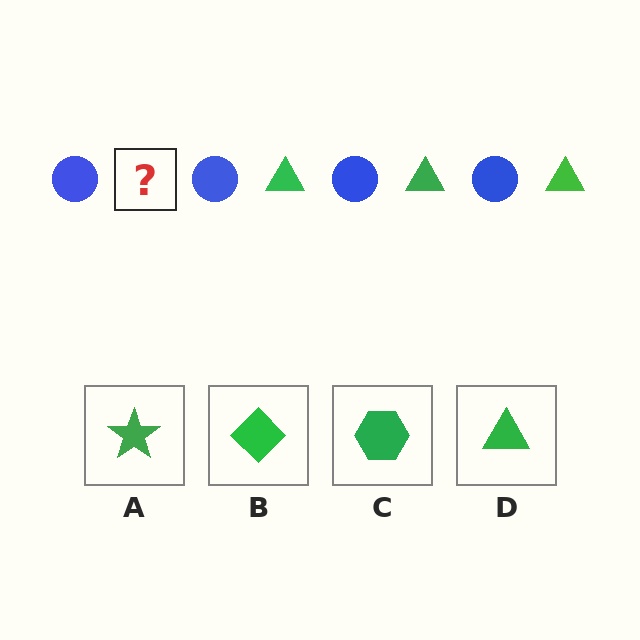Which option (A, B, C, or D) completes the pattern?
D.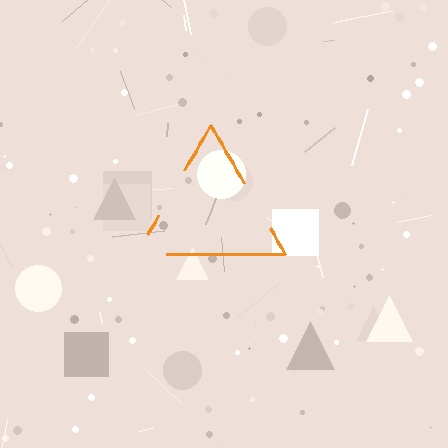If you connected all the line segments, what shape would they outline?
They would outline a triangle.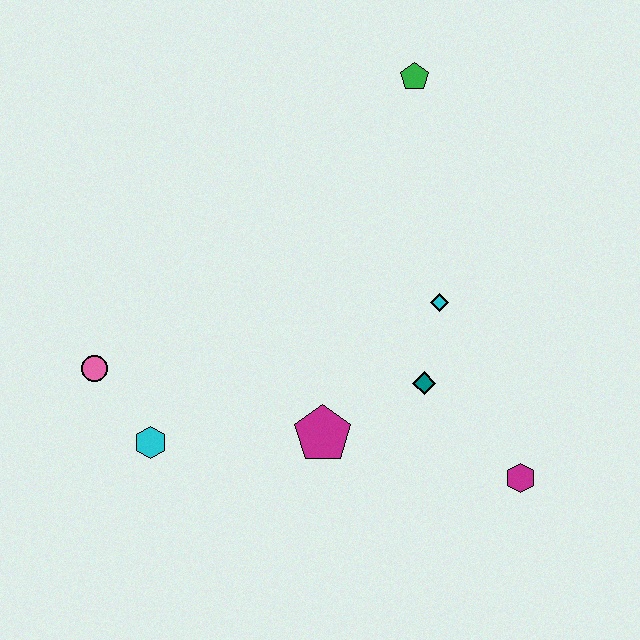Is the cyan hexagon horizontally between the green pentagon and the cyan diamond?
No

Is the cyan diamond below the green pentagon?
Yes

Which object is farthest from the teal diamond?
The pink circle is farthest from the teal diamond.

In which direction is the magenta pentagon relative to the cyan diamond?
The magenta pentagon is below the cyan diamond.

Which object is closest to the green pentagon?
The cyan diamond is closest to the green pentagon.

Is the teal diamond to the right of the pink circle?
Yes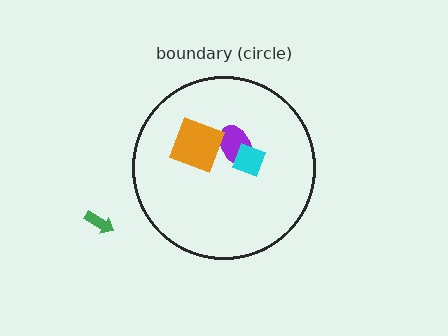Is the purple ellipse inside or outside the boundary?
Inside.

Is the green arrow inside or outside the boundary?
Outside.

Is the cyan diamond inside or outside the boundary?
Inside.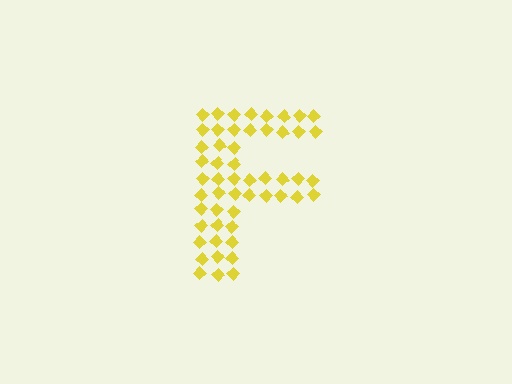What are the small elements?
The small elements are diamonds.